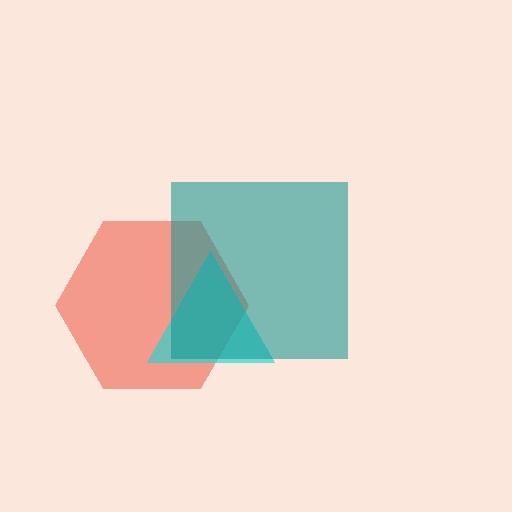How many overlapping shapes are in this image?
There are 3 overlapping shapes in the image.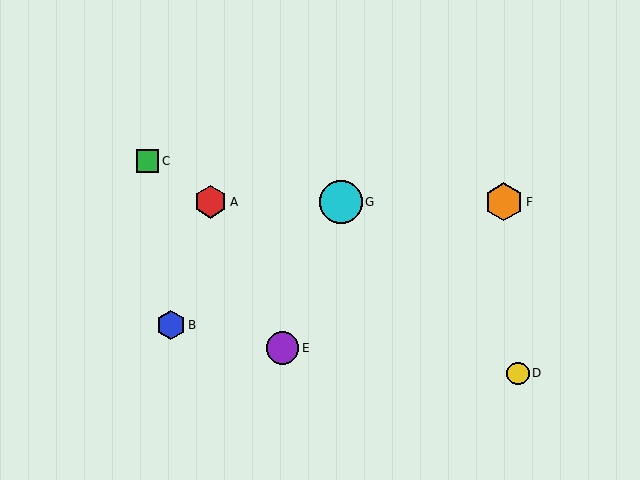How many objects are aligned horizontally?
3 objects (A, F, G) are aligned horizontally.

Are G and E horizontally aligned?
No, G is at y≈202 and E is at y≈348.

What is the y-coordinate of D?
Object D is at y≈373.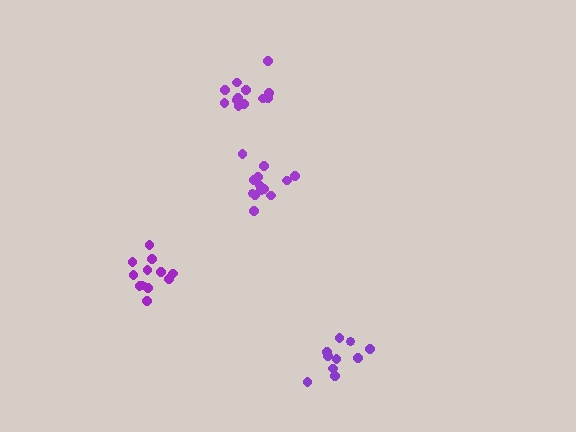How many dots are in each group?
Group 1: 12 dots, Group 2: 12 dots, Group 3: 10 dots, Group 4: 13 dots (47 total).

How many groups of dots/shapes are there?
There are 4 groups.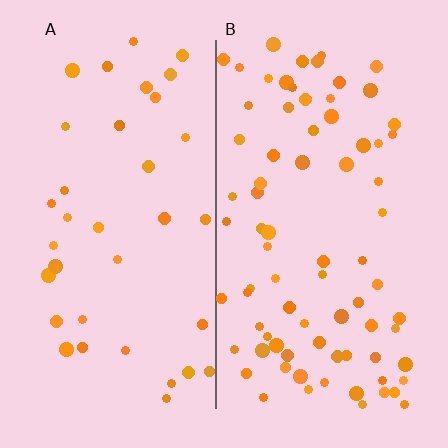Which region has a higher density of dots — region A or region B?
B (the right).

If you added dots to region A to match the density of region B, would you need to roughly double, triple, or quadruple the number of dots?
Approximately double.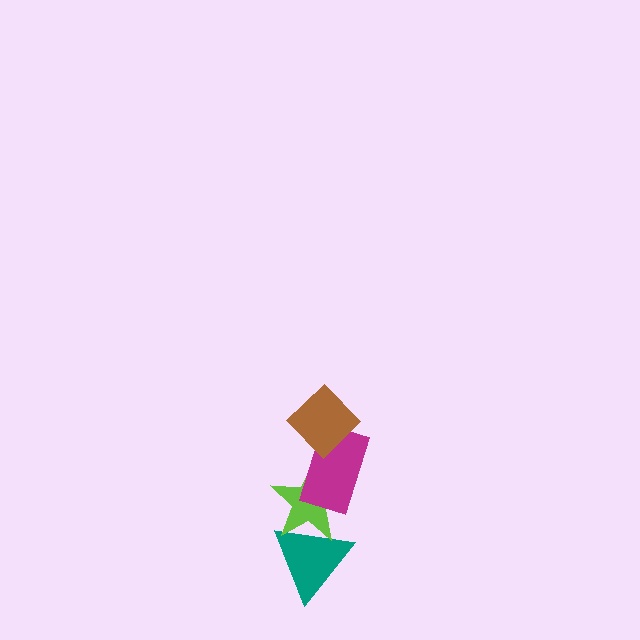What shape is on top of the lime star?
The magenta rectangle is on top of the lime star.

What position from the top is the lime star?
The lime star is 3rd from the top.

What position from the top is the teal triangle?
The teal triangle is 4th from the top.